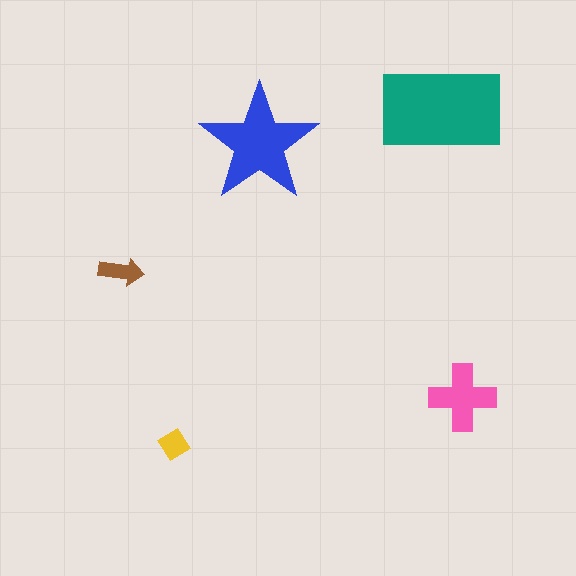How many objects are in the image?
There are 5 objects in the image.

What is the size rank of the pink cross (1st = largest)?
3rd.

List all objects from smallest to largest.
The yellow diamond, the brown arrow, the pink cross, the blue star, the teal rectangle.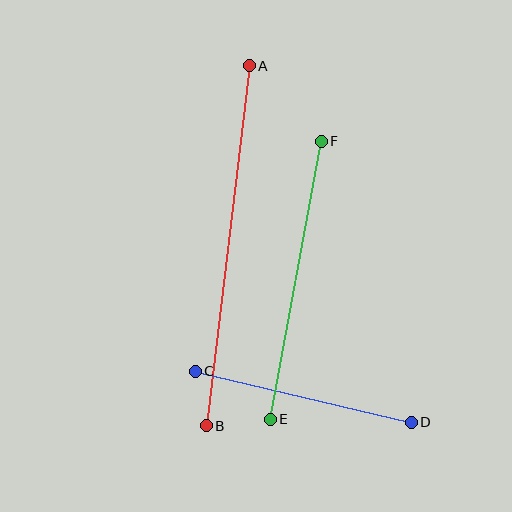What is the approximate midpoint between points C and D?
The midpoint is at approximately (303, 397) pixels.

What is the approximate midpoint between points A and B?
The midpoint is at approximately (228, 246) pixels.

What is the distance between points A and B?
The distance is approximately 362 pixels.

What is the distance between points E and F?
The distance is approximately 282 pixels.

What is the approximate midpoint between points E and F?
The midpoint is at approximately (296, 280) pixels.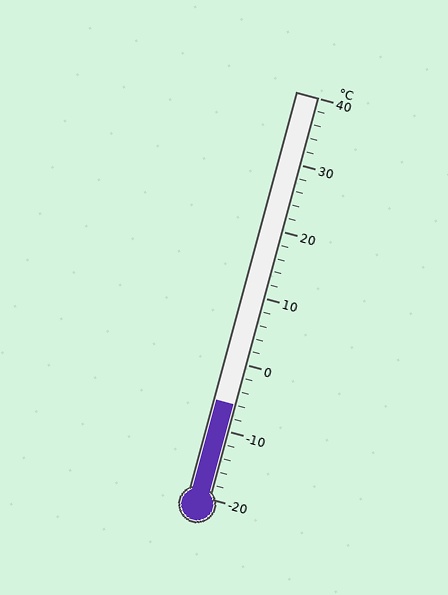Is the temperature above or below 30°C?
The temperature is below 30°C.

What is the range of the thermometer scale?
The thermometer scale ranges from -20°C to 40°C.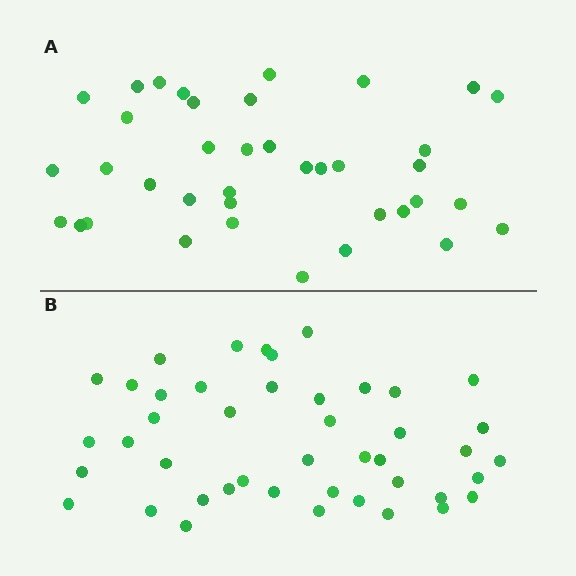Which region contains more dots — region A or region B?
Region B (the bottom region) has more dots.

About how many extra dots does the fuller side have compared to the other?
Region B has about 6 more dots than region A.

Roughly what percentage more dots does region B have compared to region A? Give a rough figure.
About 15% more.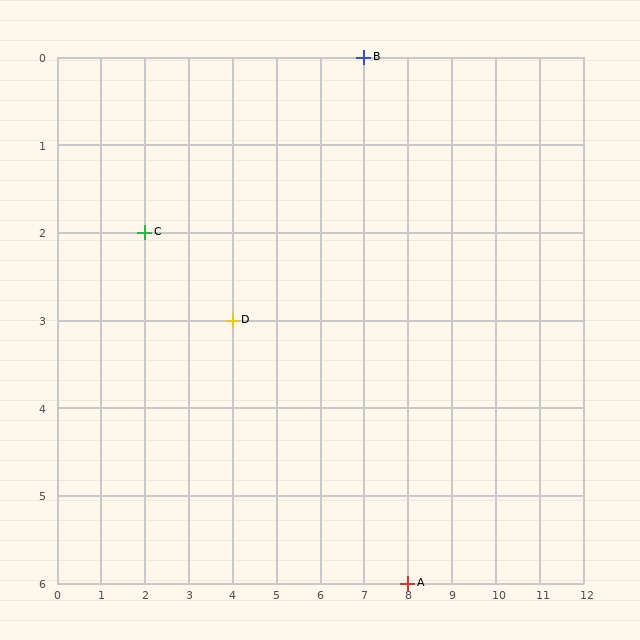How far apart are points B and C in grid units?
Points B and C are 5 columns and 2 rows apart (about 5.4 grid units diagonally).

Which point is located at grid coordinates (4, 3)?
Point D is at (4, 3).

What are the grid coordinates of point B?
Point B is at grid coordinates (7, 0).